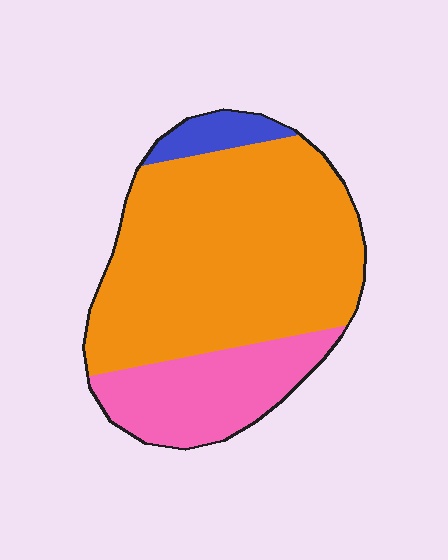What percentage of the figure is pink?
Pink covers 24% of the figure.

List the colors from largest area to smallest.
From largest to smallest: orange, pink, blue.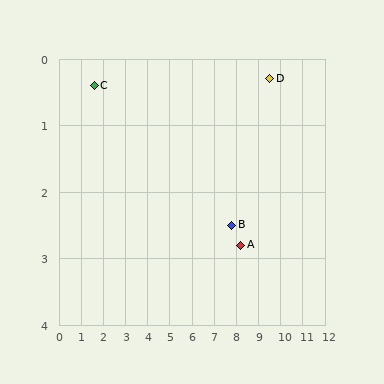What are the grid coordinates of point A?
Point A is at approximately (8.2, 2.8).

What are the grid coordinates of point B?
Point B is at approximately (7.8, 2.5).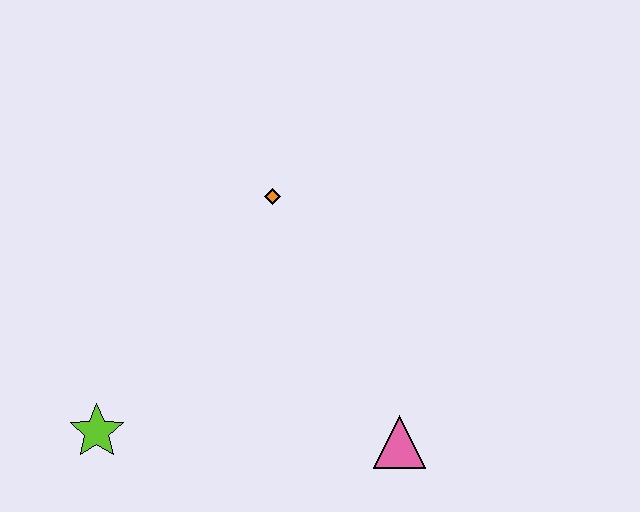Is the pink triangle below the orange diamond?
Yes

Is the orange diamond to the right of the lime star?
Yes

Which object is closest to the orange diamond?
The pink triangle is closest to the orange diamond.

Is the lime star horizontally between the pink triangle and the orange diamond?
No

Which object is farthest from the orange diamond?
The lime star is farthest from the orange diamond.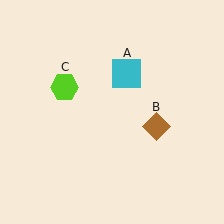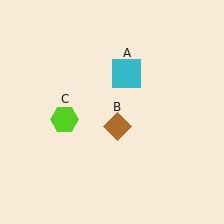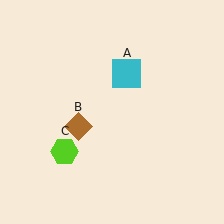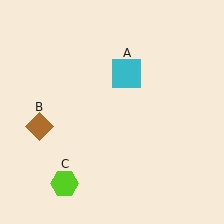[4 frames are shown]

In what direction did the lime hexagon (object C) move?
The lime hexagon (object C) moved down.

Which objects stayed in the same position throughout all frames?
Cyan square (object A) remained stationary.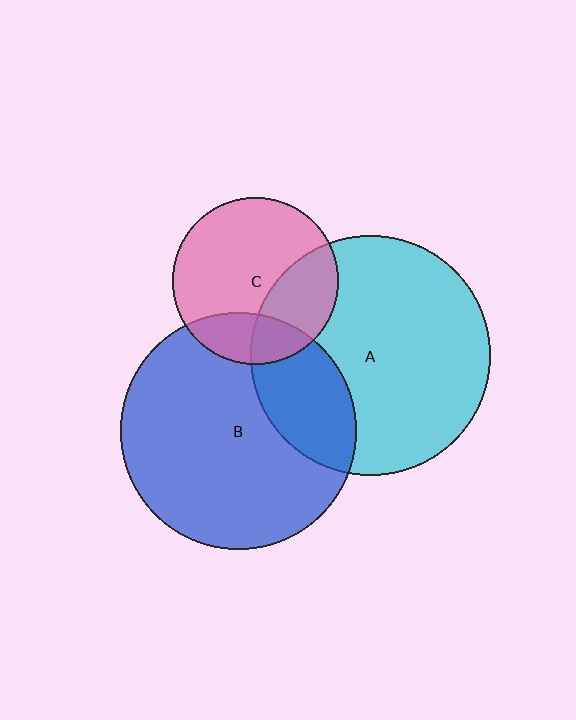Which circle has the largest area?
Circle A (cyan).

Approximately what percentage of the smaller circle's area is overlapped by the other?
Approximately 20%.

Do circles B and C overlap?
Yes.